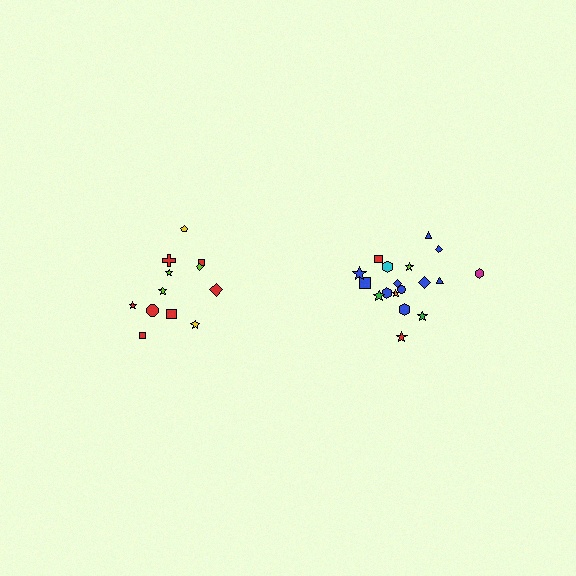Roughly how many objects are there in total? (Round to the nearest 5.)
Roughly 30 objects in total.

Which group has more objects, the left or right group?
The right group.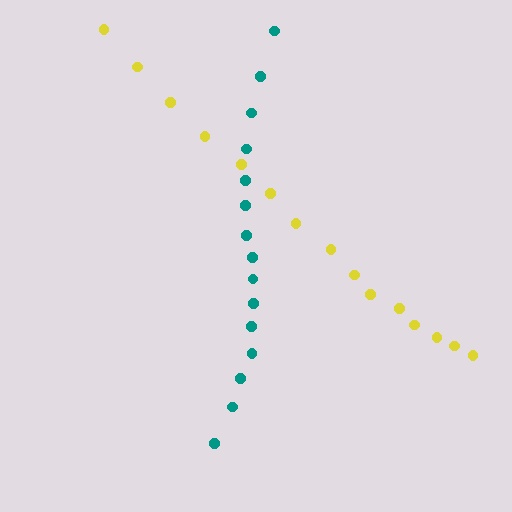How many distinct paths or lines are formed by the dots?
There are 2 distinct paths.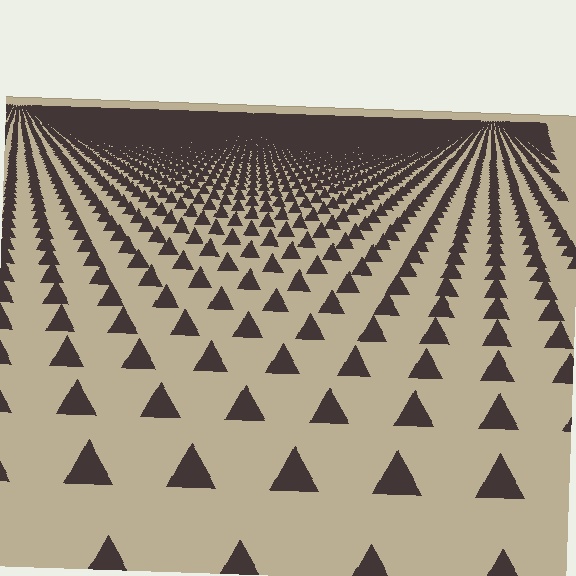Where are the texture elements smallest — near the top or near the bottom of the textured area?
Near the top.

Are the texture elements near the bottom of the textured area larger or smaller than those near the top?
Larger. Near the bottom, elements are closer to the viewer and appear at a bigger on-screen size.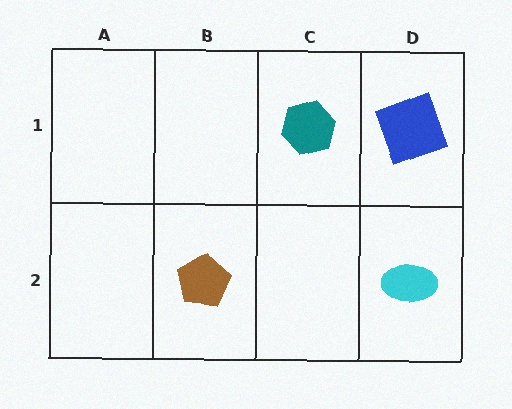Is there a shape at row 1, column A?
No, that cell is empty.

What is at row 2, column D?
A cyan ellipse.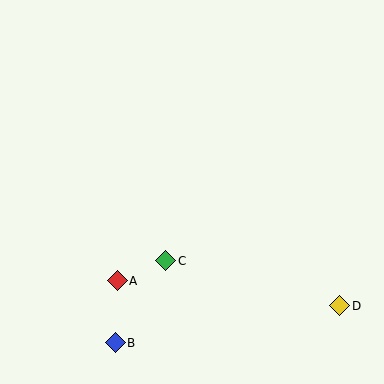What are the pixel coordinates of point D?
Point D is at (340, 306).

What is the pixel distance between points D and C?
The distance between D and C is 179 pixels.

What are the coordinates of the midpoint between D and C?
The midpoint between D and C is at (253, 283).